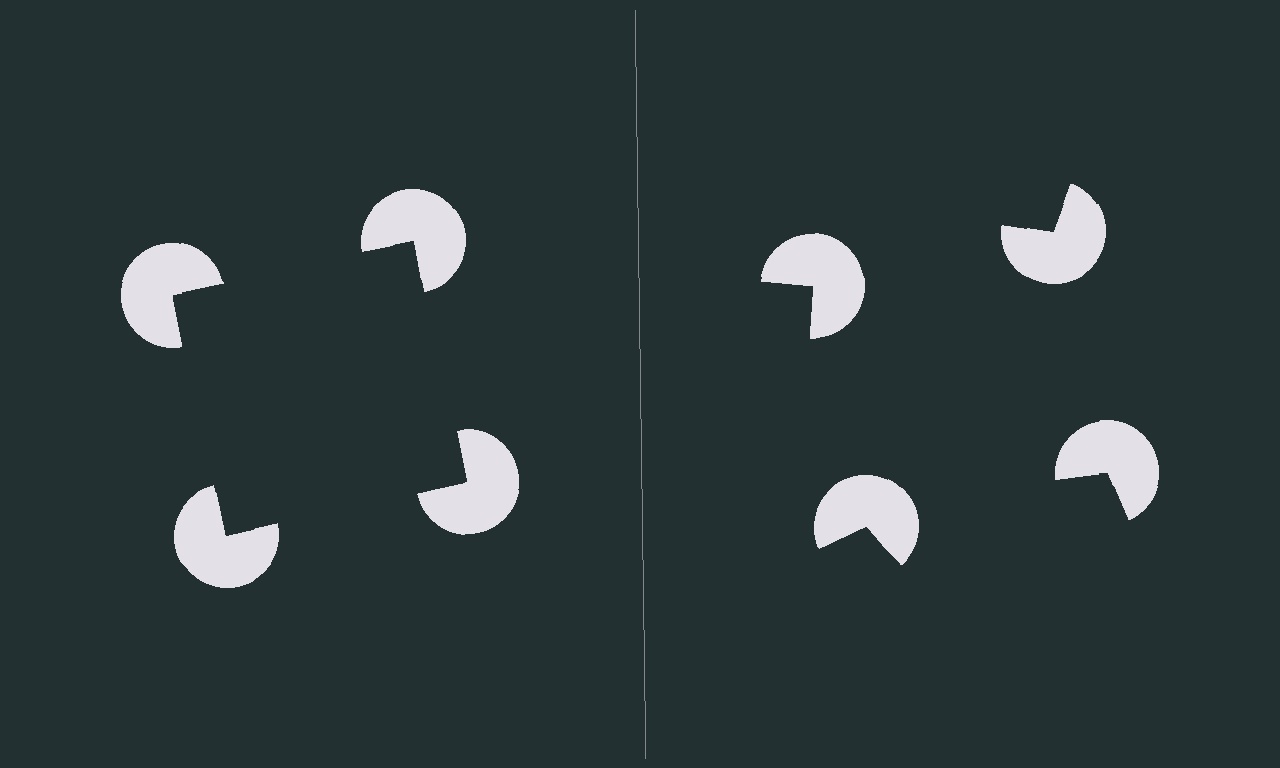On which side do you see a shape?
An illusory square appears on the left side. On the right side the wedge cuts are rotated, so no coherent shape forms.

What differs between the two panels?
The pac-man discs are positioned identically on both sides; only the wedge orientations differ. On the left they align to a square; on the right they are misaligned.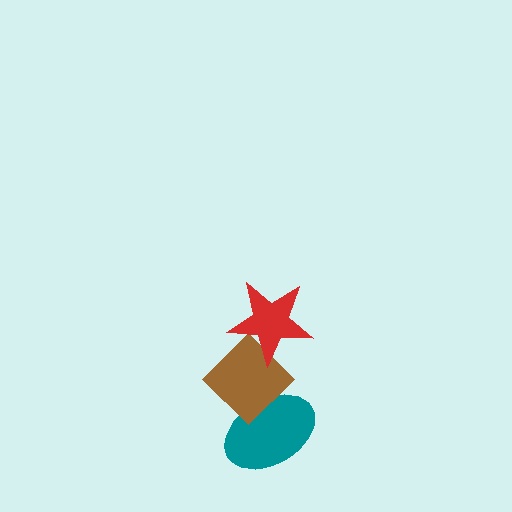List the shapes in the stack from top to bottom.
From top to bottom: the red star, the brown diamond, the teal ellipse.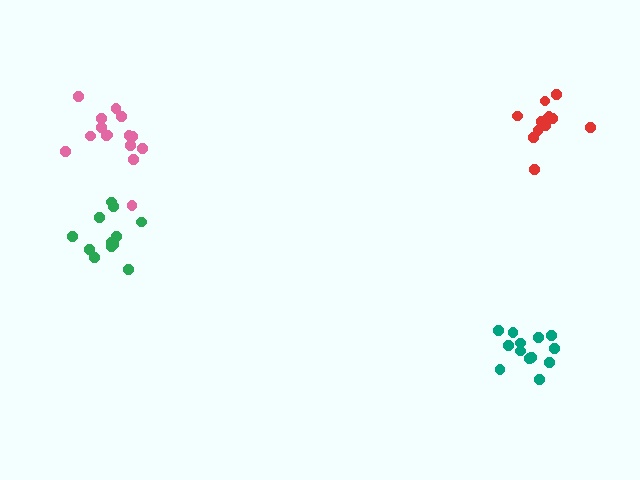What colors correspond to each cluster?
The clusters are colored: teal, green, red, pink.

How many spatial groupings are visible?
There are 4 spatial groupings.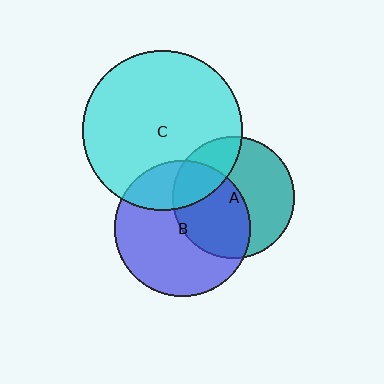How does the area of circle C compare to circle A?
Approximately 1.7 times.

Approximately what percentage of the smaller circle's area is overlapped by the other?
Approximately 50%.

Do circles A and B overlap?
Yes.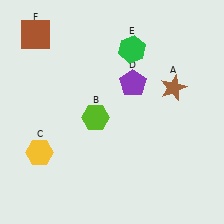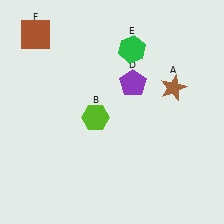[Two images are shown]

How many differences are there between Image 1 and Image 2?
There is 1 difference between the two images.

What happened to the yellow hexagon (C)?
The yellow hexagon (C) was removed in Image 2. It was in the bottom-left area of Image 1.